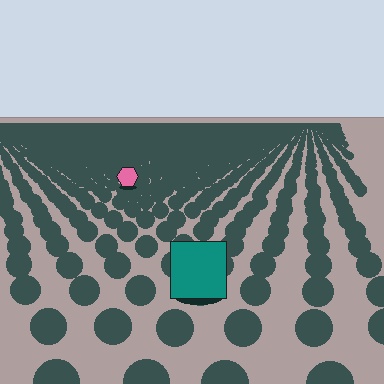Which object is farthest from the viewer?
The pink hexagon is farthest from the viewer. It appears smaller and the ground texture around it is denser.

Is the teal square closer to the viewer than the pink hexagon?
Yes. The teal square is closer — you can tell from the texture gradient: the ground texture is coarser near it.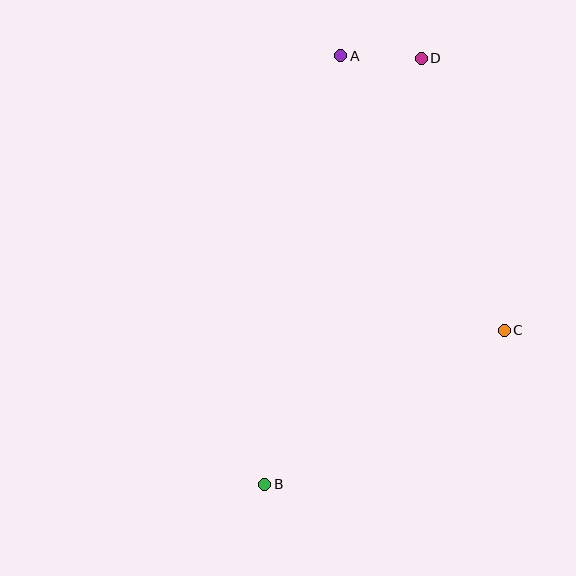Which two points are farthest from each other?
Points B and D are farthest from each other.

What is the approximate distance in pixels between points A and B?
The distance between A and B is approximately 435 pixels.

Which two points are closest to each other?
Points A and D are closest to each other.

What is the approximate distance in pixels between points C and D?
The distance between C and D is approximately 284 pixels.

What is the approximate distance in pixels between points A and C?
The distance between A and C is approximately 320 pixels.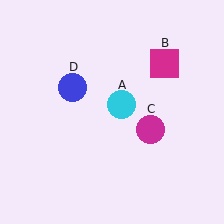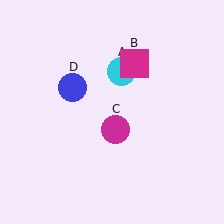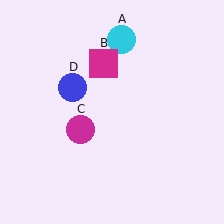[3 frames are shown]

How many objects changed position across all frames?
3 objects changed position: cyan circle (object A), magenta square (object B), magenta circle (object C).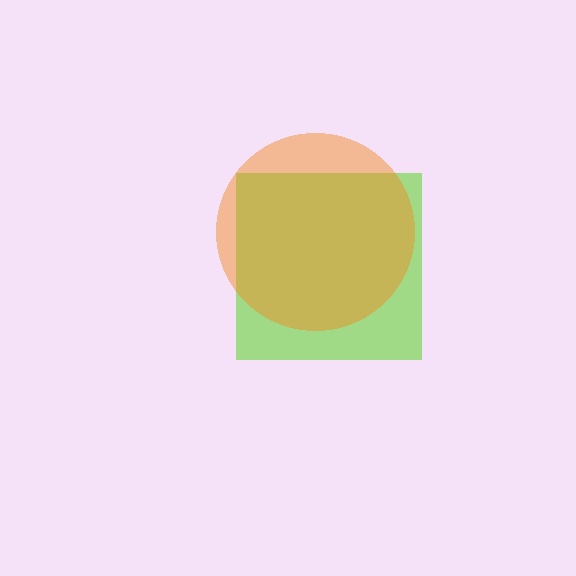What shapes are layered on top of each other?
The layered shapes are: a lime square, an orange circle.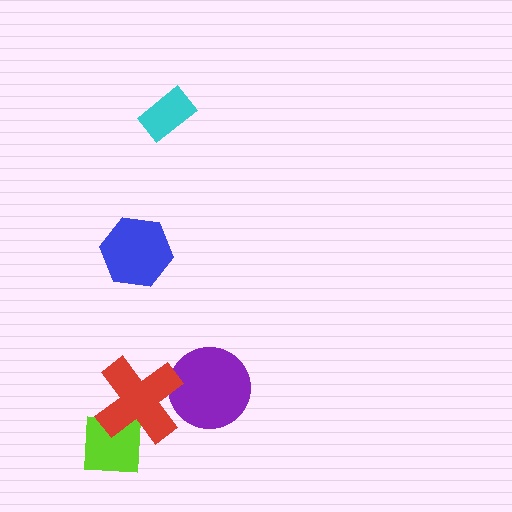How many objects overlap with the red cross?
2 objects overlap with the red cross.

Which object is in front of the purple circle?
The red cross is in front of the purple circle.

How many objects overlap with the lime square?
1 object overlaps with the lime square.